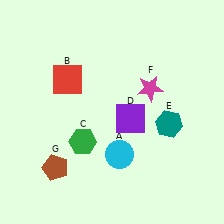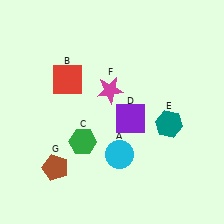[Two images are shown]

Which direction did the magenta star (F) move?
The magenta star (F) moved left.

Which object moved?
The magenta star (F) moved left.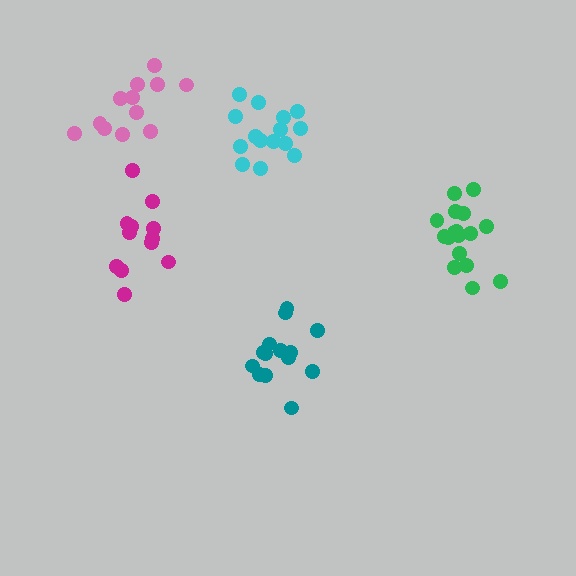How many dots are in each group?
Group 1: 14 dots, Group 2: 15 dots, Group 3: 17 dots, Group 4: 12 dots, Group 5: 12 dots (70 total).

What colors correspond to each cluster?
The clusters are colored: teal, cyan, green, magenta, pink.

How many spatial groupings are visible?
There are 5 spatial groupings.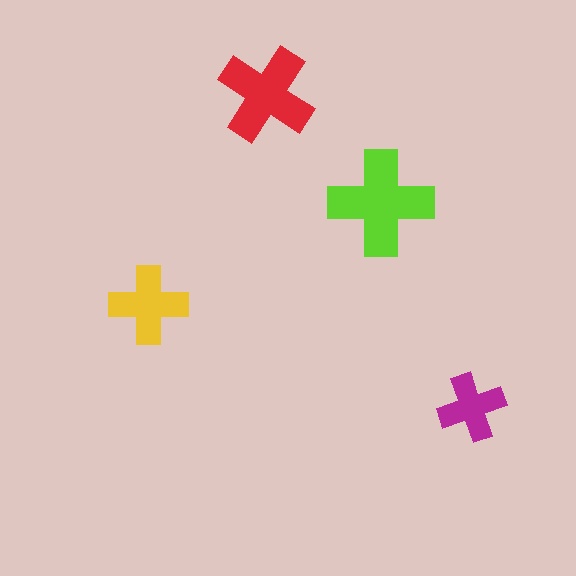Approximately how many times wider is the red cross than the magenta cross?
About 1.5 times wider.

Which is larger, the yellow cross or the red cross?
The red one.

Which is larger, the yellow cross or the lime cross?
The lime one.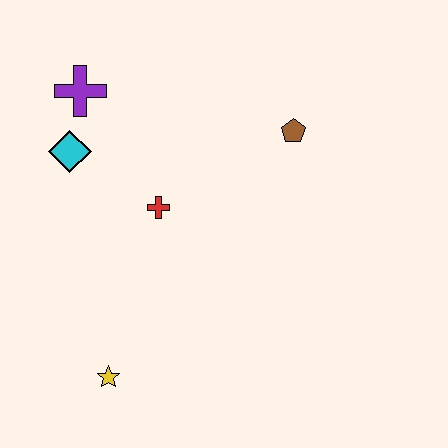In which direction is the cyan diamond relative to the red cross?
The cyan diamond is to the left of the red cross.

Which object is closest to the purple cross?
The cyan diamond is closest to the purple cross.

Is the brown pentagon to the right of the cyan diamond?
Yes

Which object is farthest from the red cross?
The yellow star is farthest from the red cross.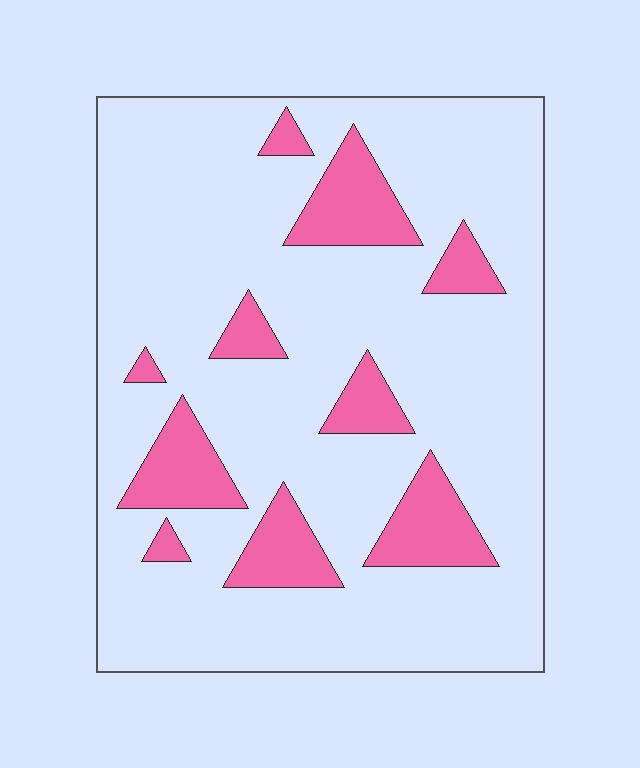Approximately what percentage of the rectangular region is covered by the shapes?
Approximately 15%.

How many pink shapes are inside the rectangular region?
10.